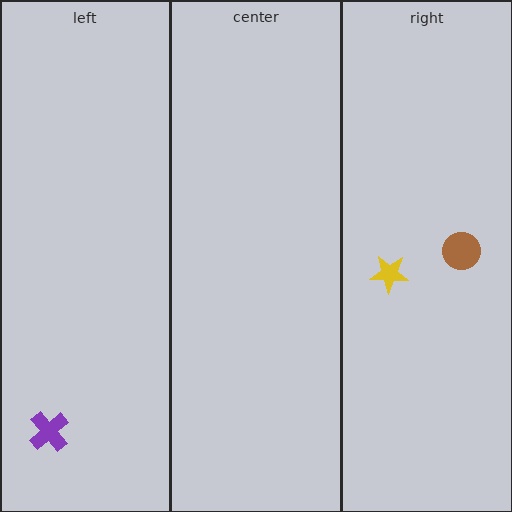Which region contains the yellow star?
The right region.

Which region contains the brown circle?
The right region.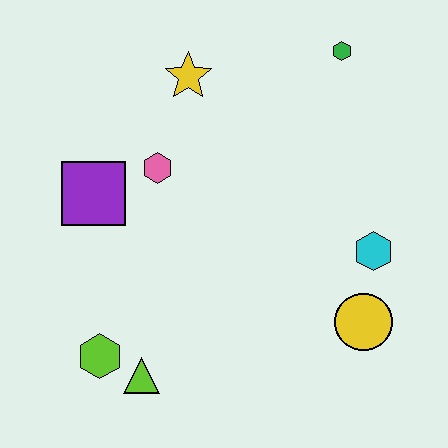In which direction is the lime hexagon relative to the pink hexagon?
The lime hexagon is below the pink hexagon.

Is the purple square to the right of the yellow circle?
No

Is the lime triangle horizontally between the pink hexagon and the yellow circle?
No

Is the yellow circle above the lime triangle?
Yes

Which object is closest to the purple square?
The pink hexagon is closest to the purple square.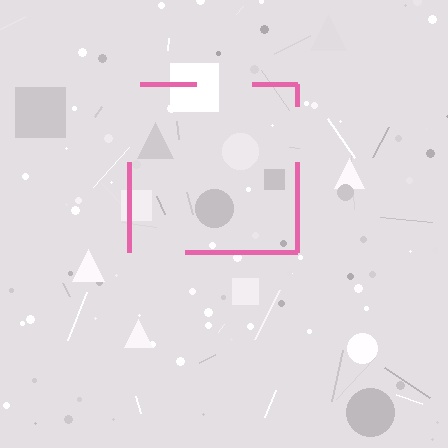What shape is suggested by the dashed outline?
The dashed outline suggests a square.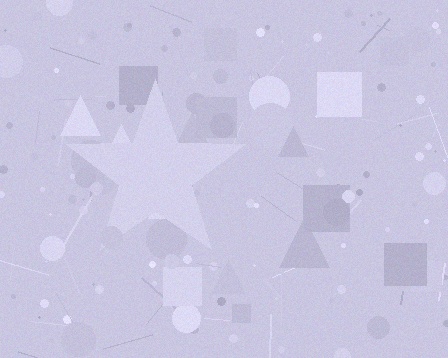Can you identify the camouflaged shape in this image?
The camouflaged shape is a star.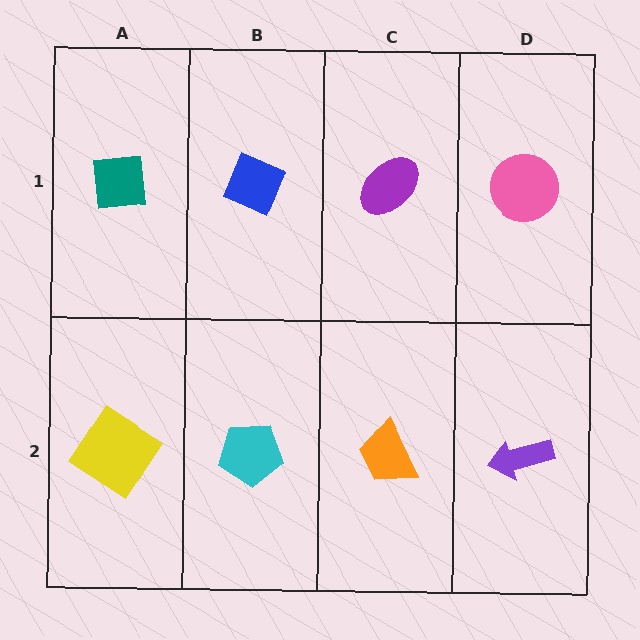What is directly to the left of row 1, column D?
A purple ellipse.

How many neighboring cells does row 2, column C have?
3.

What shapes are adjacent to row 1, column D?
A purple arrow (row 2, column D), a purple ellipse (row 1, column C).